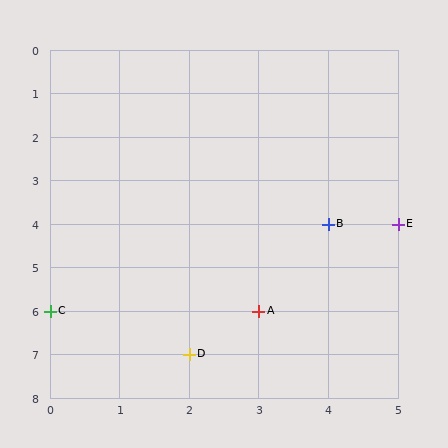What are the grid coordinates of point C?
Point C is at grid coordinates (0, 6).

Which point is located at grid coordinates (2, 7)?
Point D is at (2, 7).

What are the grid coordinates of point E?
Point E is at grid coordinates (5, 4).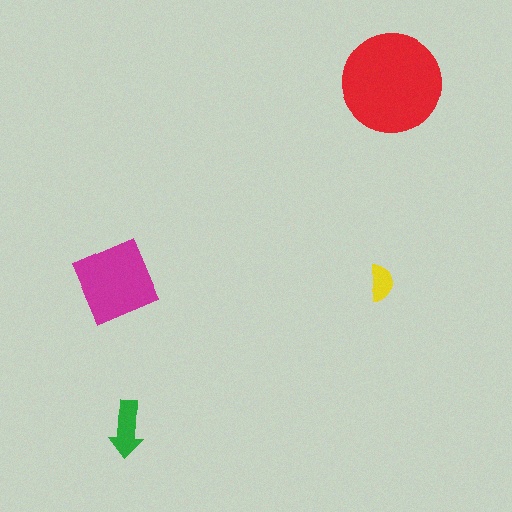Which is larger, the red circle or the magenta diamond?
The red circle.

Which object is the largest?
The red circle.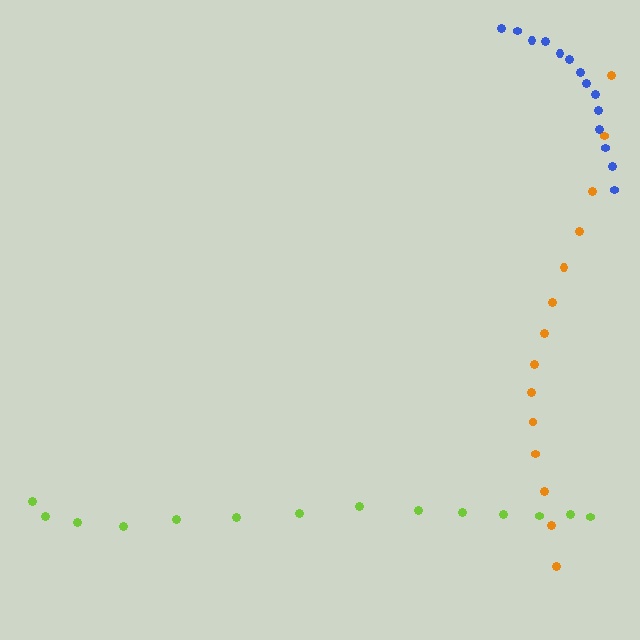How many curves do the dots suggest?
There are 3 distinct paths.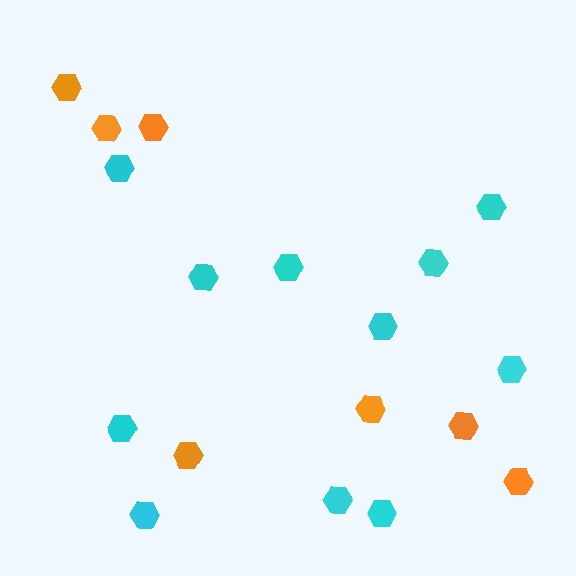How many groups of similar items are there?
There are 2 groups: one group of orange hexagons (7) and one group of cyan hexagons (11).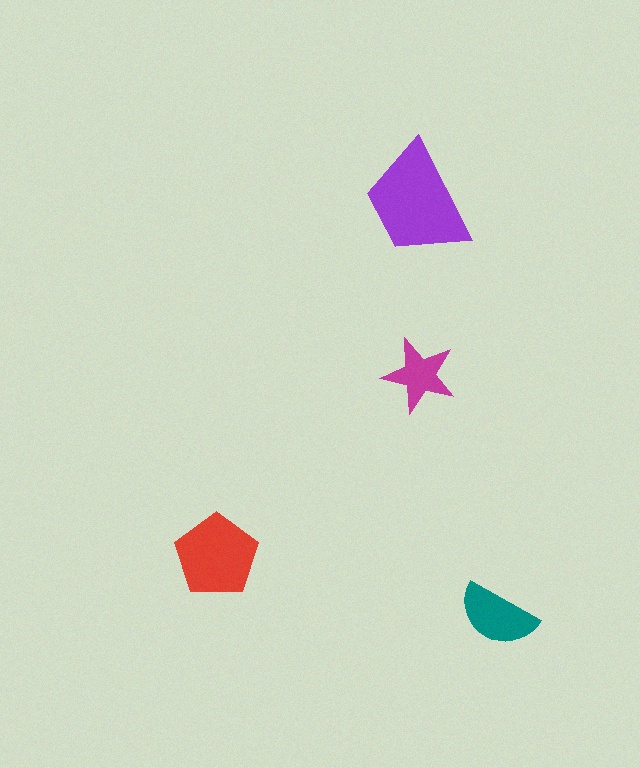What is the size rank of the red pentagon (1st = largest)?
2nd.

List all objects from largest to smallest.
The purple trapezoid, the red pentagon, the teal semicircle, the magenta star.